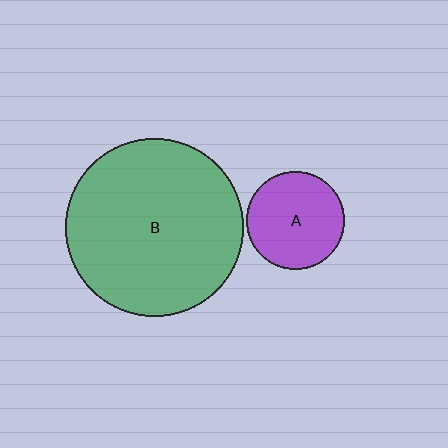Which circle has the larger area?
Circle B (green).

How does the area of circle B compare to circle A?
Approximately 3.3 times.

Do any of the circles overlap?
No, none of the circles overlap.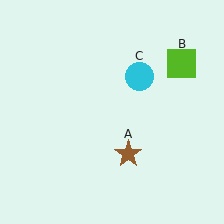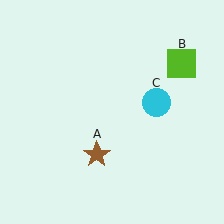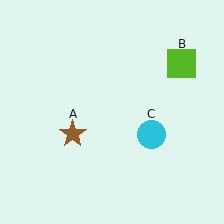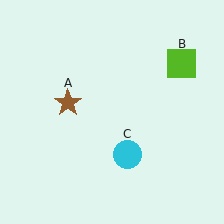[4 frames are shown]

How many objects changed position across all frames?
2 objects changed position: brown star (object A), cyan circle (object C).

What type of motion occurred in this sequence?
The brown star (object A), cyan circle (object C) rotated clockwise around the center of the scene.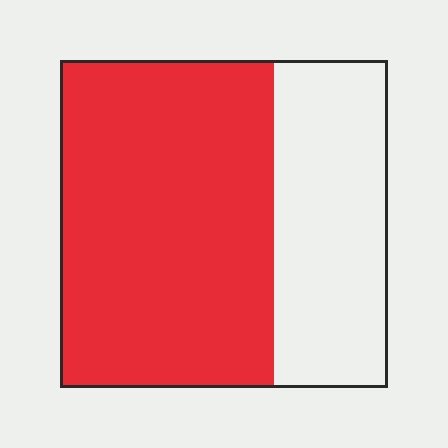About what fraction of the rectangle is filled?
About two thirds (2/3).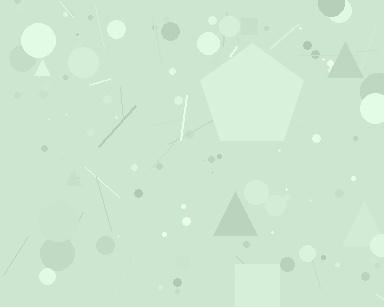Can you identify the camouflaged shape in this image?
The camouflaged shape is a pentagon.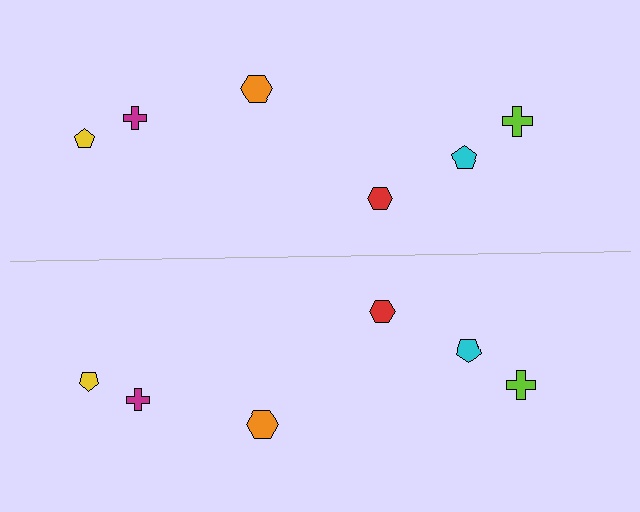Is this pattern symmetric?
Yes, this pattern has bilateral (reflection) symmetry.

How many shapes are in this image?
There are 12 shapes in this image.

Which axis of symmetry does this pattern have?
The pattern has a horizontal axis of symmetry running through the center of the image.